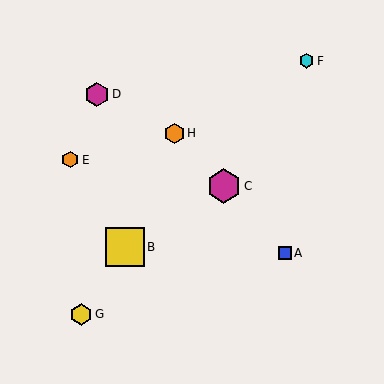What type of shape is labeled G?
Shape G is a yellow hexagon.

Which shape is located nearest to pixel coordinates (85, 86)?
The magenta hexagon (labeled D) at (97, 94) is nearest to that location.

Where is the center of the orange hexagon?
The center of the orange hexagon is at (70, 160).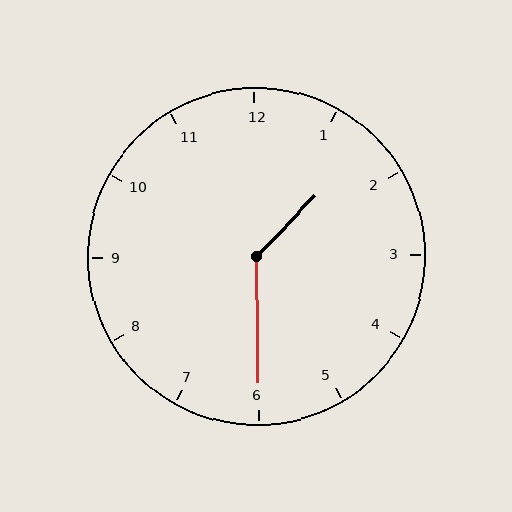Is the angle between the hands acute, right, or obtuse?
It is obtuse.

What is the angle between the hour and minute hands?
Approximately 135 degrees.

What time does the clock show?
1:30.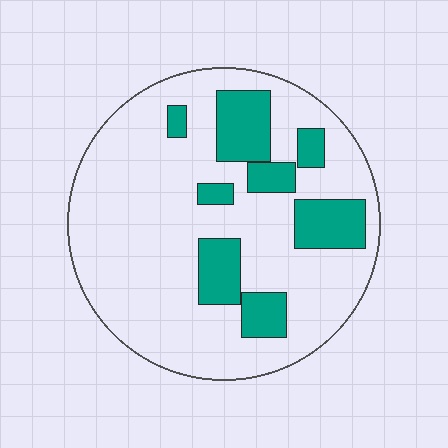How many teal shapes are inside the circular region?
8.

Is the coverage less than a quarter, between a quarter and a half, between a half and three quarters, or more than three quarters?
Less than a quarter.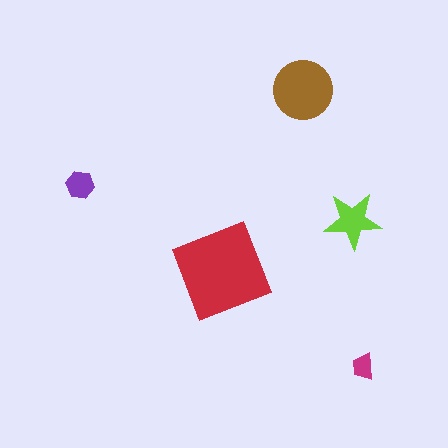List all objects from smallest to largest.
The magenta trapezoid, the purple hexagon, the lime star, the brown circle, the red square.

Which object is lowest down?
The magenta trapezoid is bottommost.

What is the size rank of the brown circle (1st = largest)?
2nd.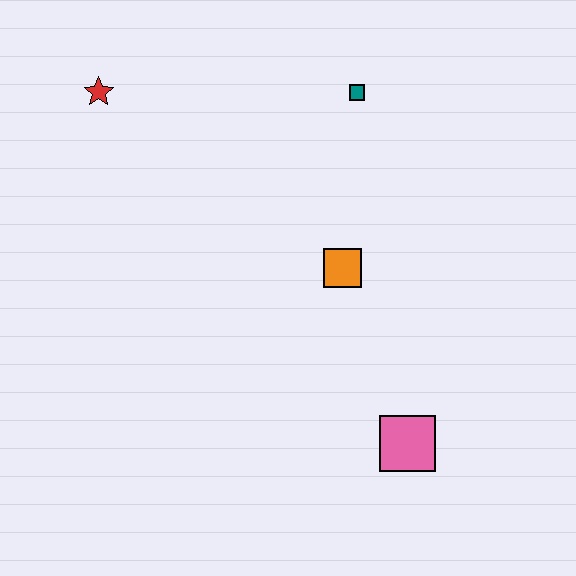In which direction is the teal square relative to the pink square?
The teal square is above the pink square.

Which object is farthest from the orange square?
The red star is farthest from the orange square.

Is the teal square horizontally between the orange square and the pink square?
Yes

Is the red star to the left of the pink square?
Yes